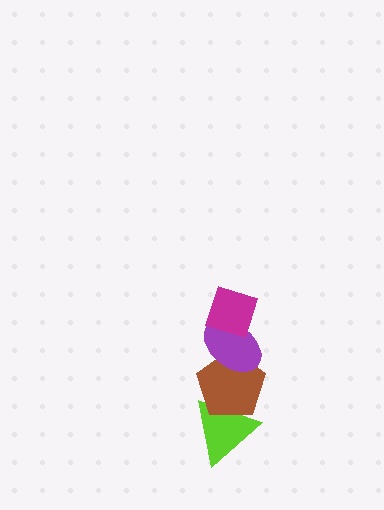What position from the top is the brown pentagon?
The brown pentagon is 3rd from the top.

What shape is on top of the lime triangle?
The brown pentagon is on top of the lime triangle.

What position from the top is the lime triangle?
The lime triangle is 4th from the top.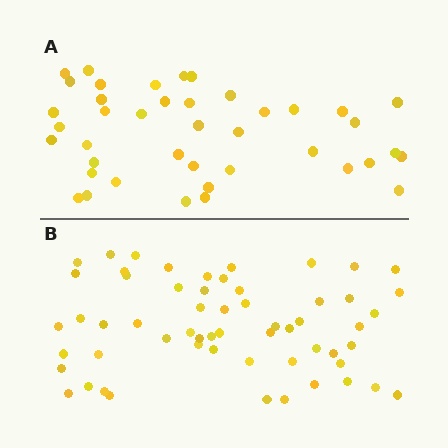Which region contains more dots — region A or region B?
Region B (the bottom region) has more dots.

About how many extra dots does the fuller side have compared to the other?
Region B has approximately 15 more dots than region A.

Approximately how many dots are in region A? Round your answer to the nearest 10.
About 40 dots. (The exact count is 41, which rounds to 40.)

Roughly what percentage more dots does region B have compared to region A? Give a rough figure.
About 40% more.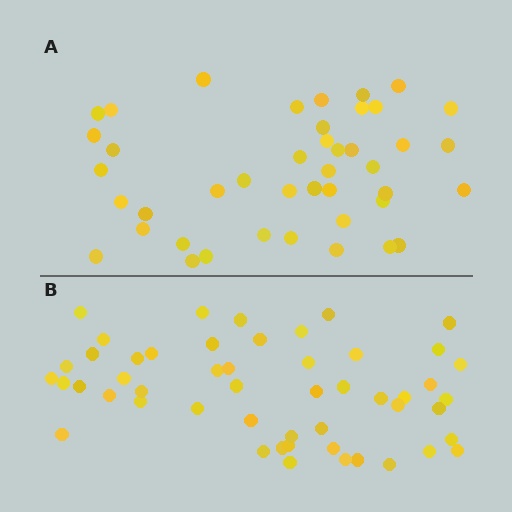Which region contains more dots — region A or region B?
Region B (the bottom region) has more dots.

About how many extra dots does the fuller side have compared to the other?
Region B has roughly 8 or so more dots than region A.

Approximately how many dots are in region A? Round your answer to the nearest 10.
About 40 dots. (The exact count is 43, which rounds to 40.)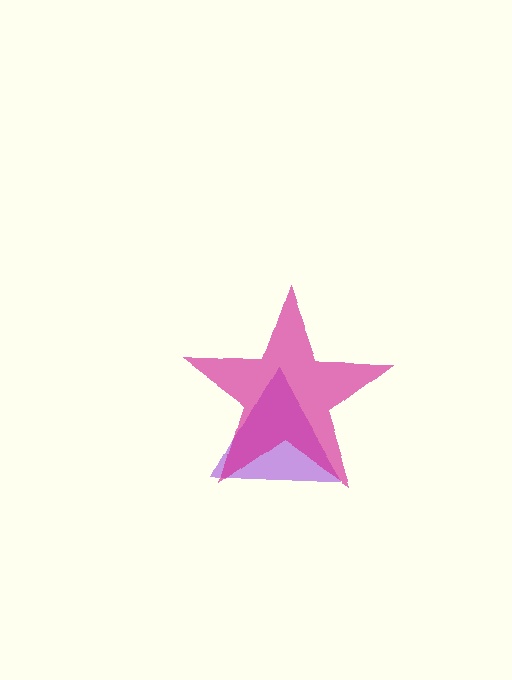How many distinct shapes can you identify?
There are 2 distinct shapes: a purple triangle, a magenta star.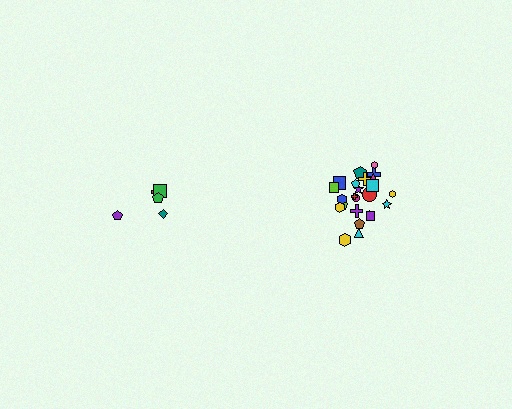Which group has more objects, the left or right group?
The right group.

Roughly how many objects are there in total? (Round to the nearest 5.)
Roughly 30 objects in total.